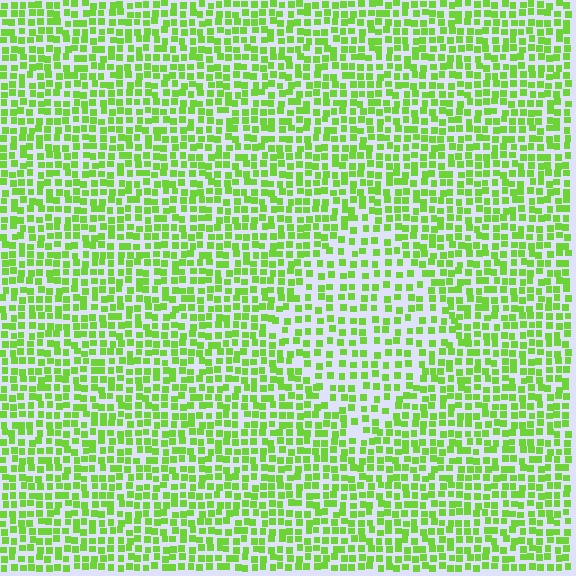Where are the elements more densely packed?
The elements are more densely packed outside the diamond boundary.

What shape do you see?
I see a diamond.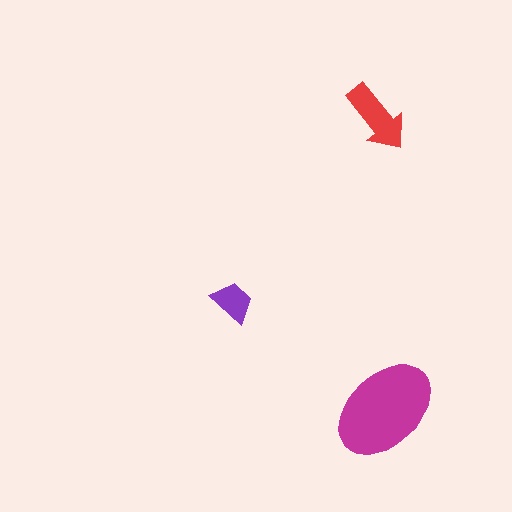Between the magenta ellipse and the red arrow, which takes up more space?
The magenta ellipse.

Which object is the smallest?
The purple trapezoid.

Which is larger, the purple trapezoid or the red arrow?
The red arrow.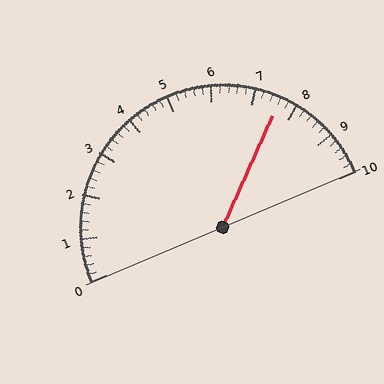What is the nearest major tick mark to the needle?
The nearest major tick mark is 8.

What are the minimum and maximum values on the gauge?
The gauge ranges from 0 to 10.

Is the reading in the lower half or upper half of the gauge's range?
The reading is in the upper half of the range (0 to 10).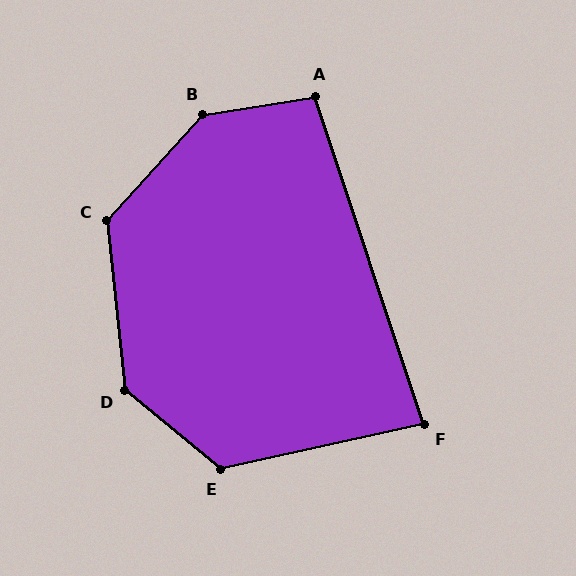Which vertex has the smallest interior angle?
F, at approximately 84 degrees.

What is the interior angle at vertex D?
Approximately 135 degrees (obtuse).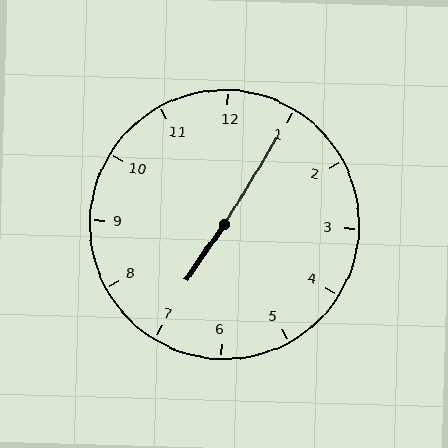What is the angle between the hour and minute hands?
Approximately 178 degrees.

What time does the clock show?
7:05.